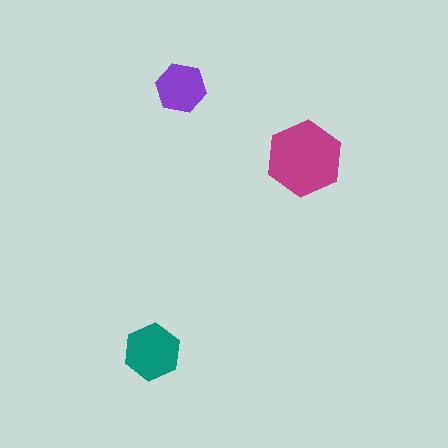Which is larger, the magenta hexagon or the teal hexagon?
The magenta one.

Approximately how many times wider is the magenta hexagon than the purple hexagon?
About 1.5 times wider.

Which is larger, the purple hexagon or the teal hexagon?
The teal one.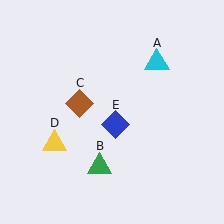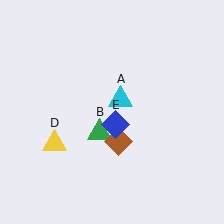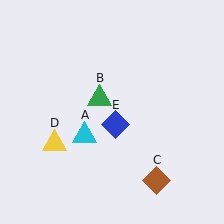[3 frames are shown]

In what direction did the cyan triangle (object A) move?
The cyan triangle (object A) moved down and to the left.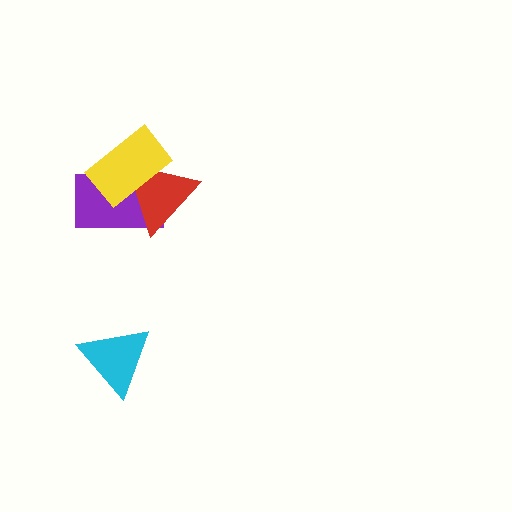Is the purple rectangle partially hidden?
Yes, it is partially covered by another shape.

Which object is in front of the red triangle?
The yellow rectangle is in front of the red triangle.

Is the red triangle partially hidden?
Yes, it is partially covered by another shape.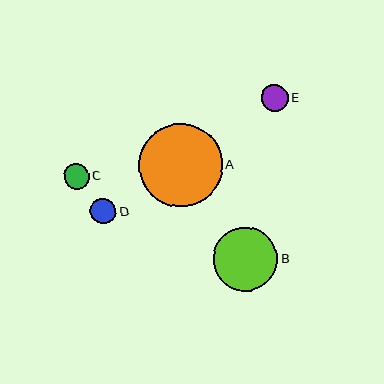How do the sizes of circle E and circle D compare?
Circle E and circle D are approximately the same size.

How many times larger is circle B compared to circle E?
Circle B is approximately 2.4 times the size of circle E.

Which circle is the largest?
Circle A is the largest with a size of approximately 83 pixels.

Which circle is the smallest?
Circle C is the smallest with a size of approximately 25 pixels.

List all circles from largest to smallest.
From largest to smallest: A, B, E, D, C.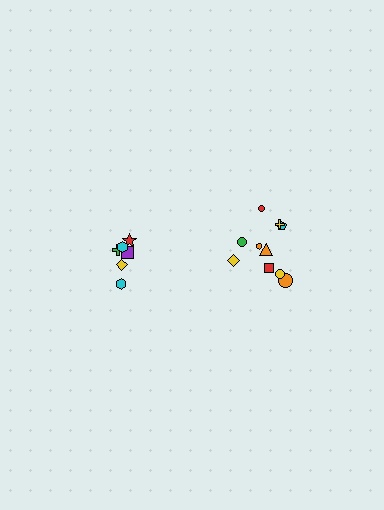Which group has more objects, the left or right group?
The right group.